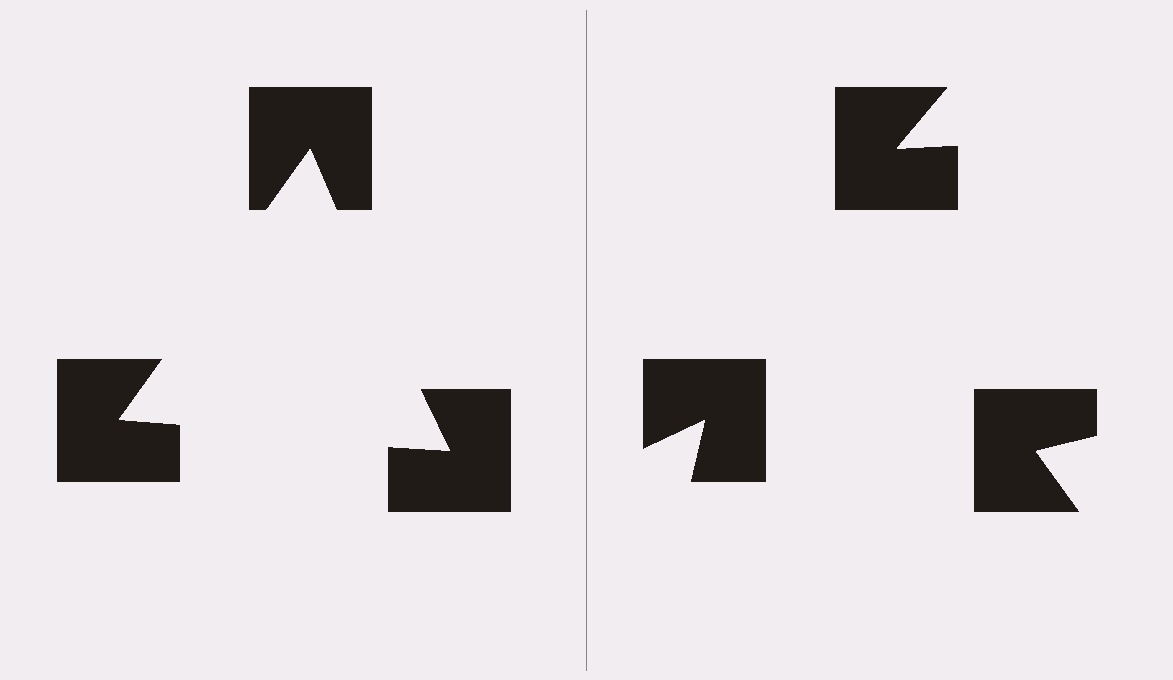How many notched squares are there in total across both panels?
6 — 3 on each side.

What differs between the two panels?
The notched squares are positioned identically on both sides; only the wedge orientations differ. On the left they align to a triangle; on the right they are misaligned.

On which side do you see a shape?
An illusory triangle appears on the left side. On the right side the wedge cuts are rotated, so no coherent shape forms.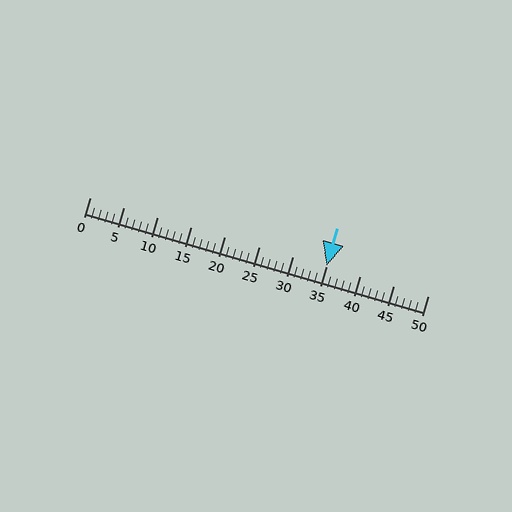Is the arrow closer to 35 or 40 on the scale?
The arrow is closer to 35.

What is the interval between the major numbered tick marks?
The major tick marks are spaced 5 units apart.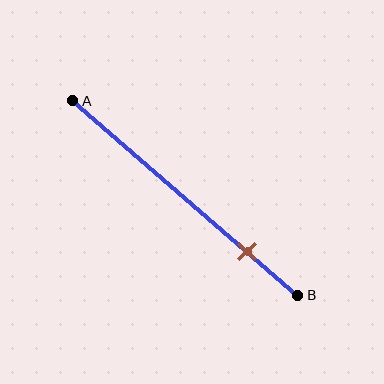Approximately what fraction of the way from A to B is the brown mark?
The brown mark is approximately 80% of the way from A to B.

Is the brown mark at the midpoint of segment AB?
No, the mark is at about 80% from A, not at the 50% midpoint.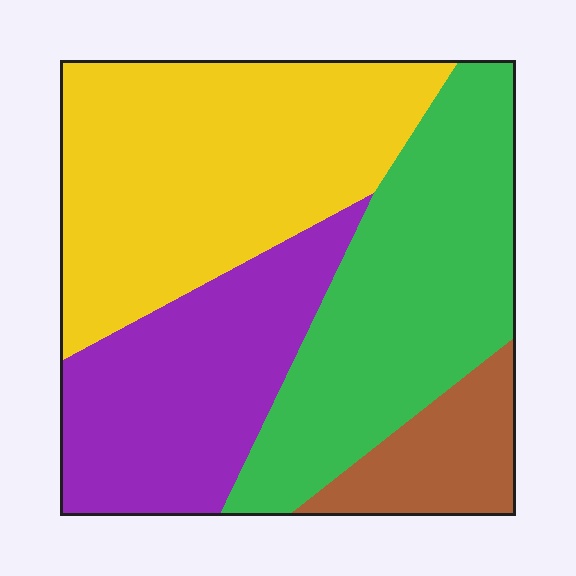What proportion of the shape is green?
Green covers around 30% of the shape.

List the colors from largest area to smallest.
From largest to smallest: yellow, green, purple, brown.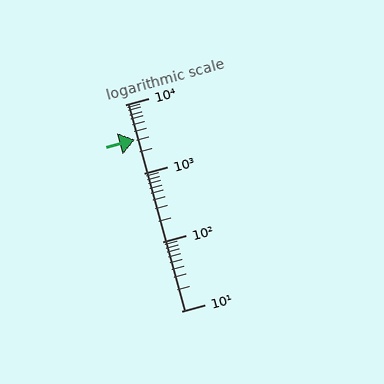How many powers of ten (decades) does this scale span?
The scale spans 3 decades, from 10 to 10000.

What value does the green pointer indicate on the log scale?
The pointer indicates approximately 3100.